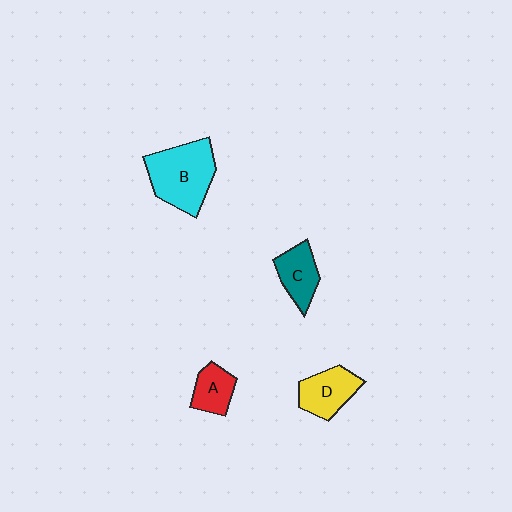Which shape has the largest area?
Shape B (cyan).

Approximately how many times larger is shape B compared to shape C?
Approximately 1.8 times.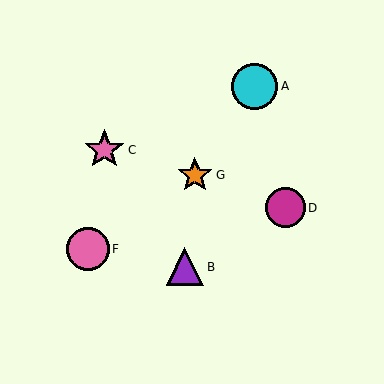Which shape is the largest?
The cyan circle (labeled A) is the largest.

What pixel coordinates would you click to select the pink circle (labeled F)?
Click at (88, 249) to select the pink circle F.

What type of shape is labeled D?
Shape D is a magenta circle.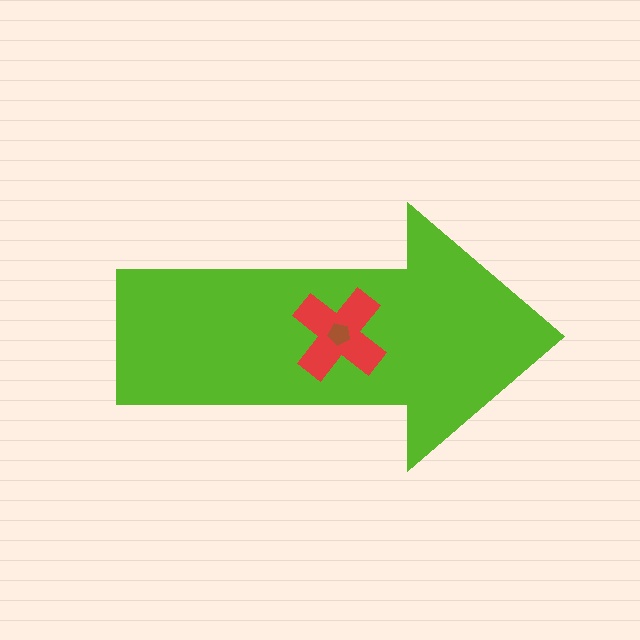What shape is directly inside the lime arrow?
The red cross.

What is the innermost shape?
The brown pentagon.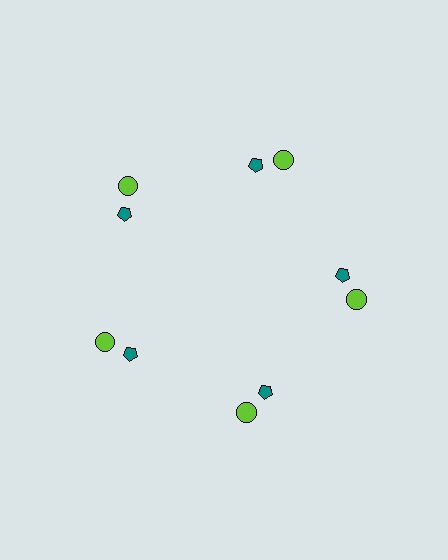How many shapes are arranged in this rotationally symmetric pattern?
There are 10 shapes, arranged in 5 groups of 2.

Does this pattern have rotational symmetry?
Yes, this pattern has 5-fold rotational symmetry. It looks the same after rotating 72 degrees around the center.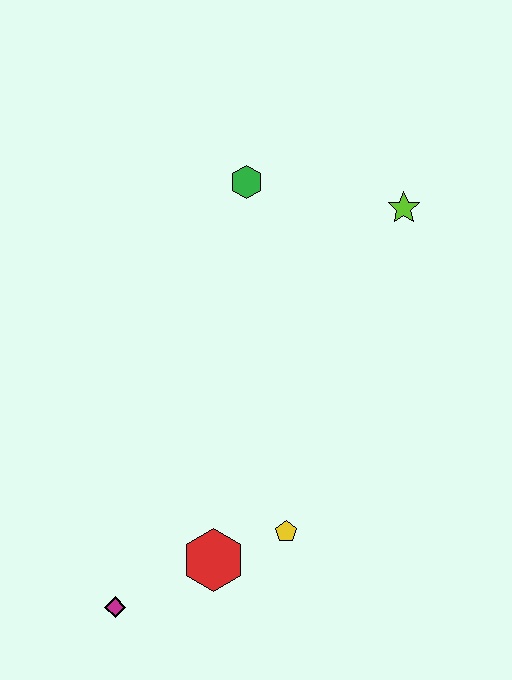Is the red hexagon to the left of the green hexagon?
Yes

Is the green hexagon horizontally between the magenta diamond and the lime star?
Yes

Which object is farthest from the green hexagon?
The magenta diamond is farthest from the green hexagon.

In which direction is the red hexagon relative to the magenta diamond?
The red hexagon is to the right of the magenta diamond.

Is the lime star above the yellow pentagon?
Yes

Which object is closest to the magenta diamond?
The red hexagon is closest to the magenta diamond.